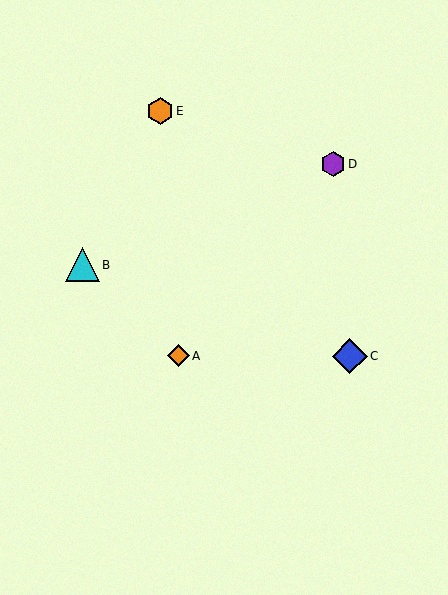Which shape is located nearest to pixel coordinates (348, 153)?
The purple hexagon (labeled D) at (334, 164) is nearest to that location.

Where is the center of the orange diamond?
The center of the orange diamond is at (179, 356).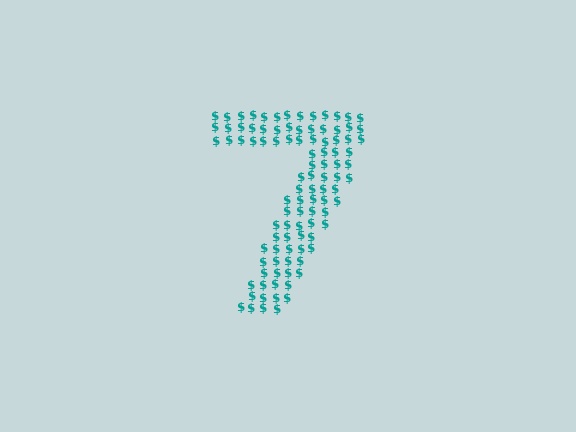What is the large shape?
The large shape is the digit 7.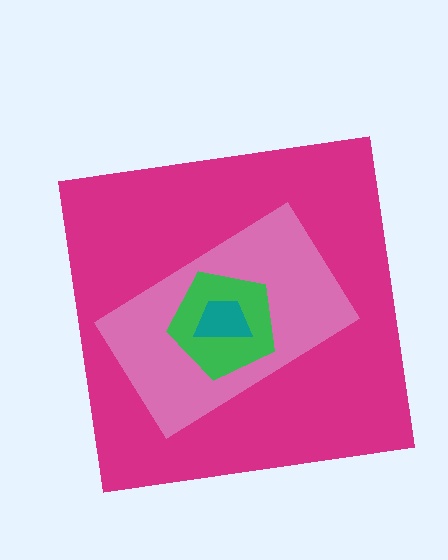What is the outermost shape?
The magenta square.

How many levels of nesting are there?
4.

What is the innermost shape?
The teal trapezoid.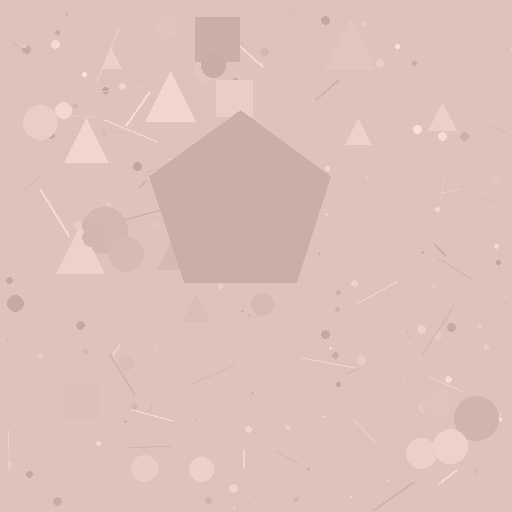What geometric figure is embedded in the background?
A pentagon is embedded in the background.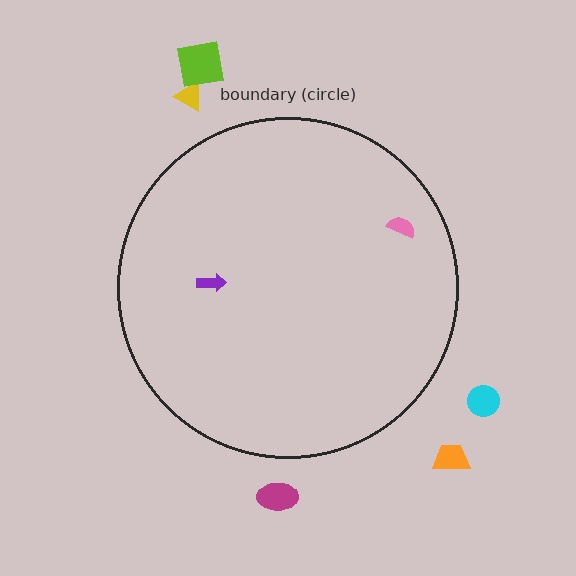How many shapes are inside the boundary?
2 inside, 5 outside.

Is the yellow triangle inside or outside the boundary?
Outside.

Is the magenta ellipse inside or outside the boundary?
Outside.